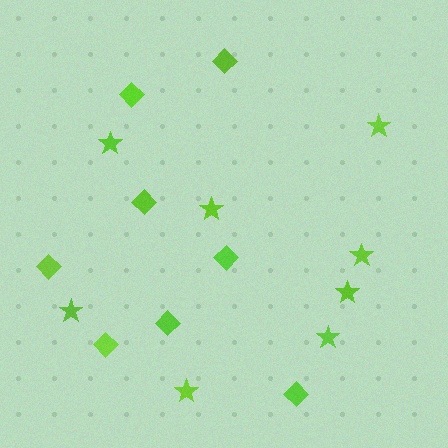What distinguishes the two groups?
There are 2 groups: one group of diamonds (8) and one group of stars (8).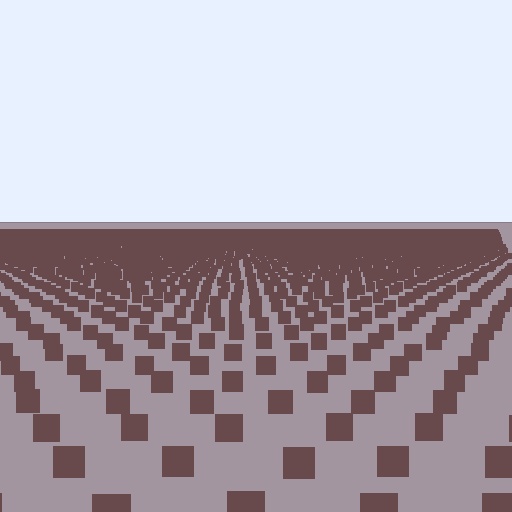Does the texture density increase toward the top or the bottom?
Density increases toward the top.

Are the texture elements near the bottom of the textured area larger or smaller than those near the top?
Larger. Near the bottom, elements are closer to the viewer and appear at a bigger on-screen size.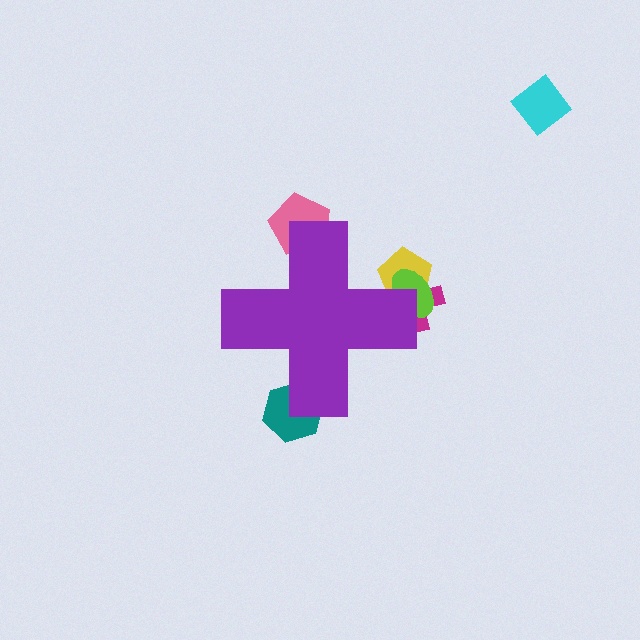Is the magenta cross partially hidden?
Yes, the magenta cross is partially hidden behind the purple cross.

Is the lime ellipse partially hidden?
Yes, the lime ellipse is partially hidden behind the purple cross.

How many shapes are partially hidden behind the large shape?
5 shapes are partially hidden.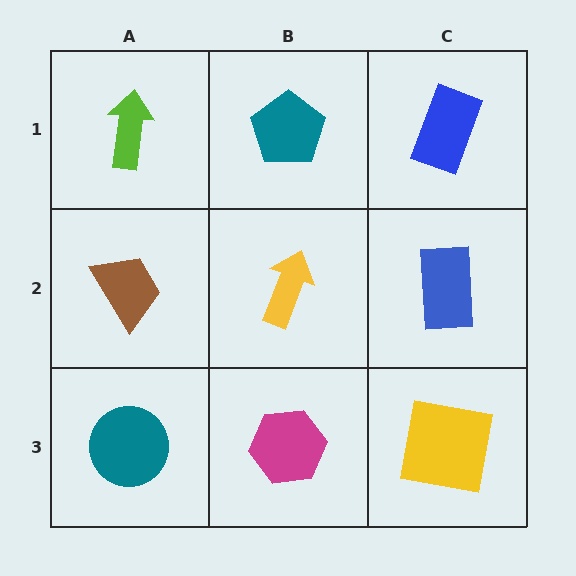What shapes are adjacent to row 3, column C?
A blue rectangle (row 2, column C), a magenta hexagon (row 3, column B).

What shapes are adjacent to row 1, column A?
A brown trapezoid (row 2, column A), a teal pentagon (row 1, column B).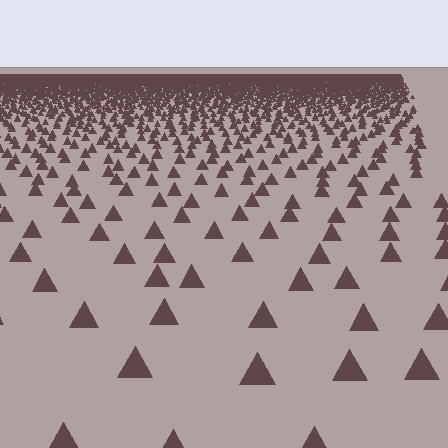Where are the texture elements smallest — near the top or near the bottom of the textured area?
Near the top.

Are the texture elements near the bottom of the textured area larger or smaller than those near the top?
Larger. Near the bottom, elements are closer to the viewer and appear at a bigger on-screen size.